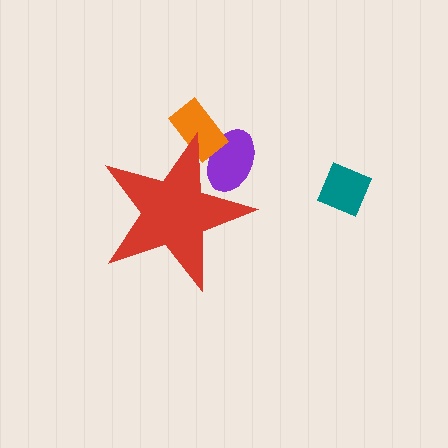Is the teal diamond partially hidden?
No, the teal diamond is fully visible.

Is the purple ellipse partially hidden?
Yes, the purple ellipse is partially hidden behind the red star.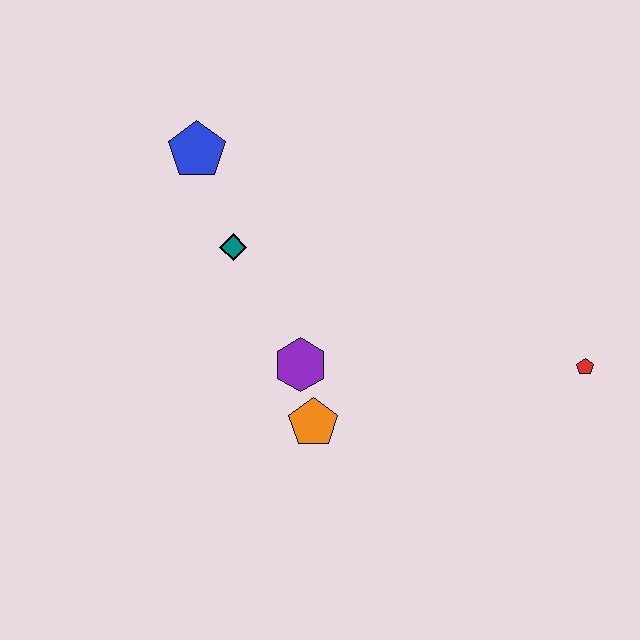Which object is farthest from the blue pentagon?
The red pentagon is farthest from the blue pentagon.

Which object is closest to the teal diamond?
The blue pentagon is closest to the teal diamond.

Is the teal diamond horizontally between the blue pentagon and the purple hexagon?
Yes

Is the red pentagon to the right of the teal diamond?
Yes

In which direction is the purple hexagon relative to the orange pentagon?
The purple hexagon is above the orange pentagon.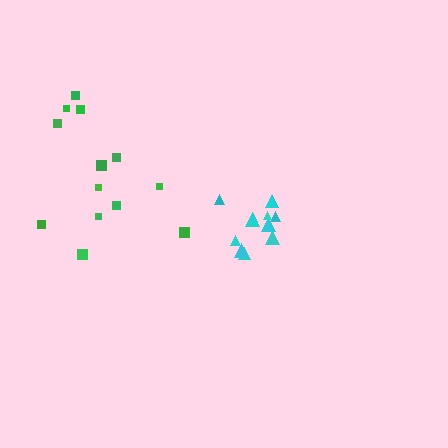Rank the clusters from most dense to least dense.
cyan, green.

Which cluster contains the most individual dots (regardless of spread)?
Green (13).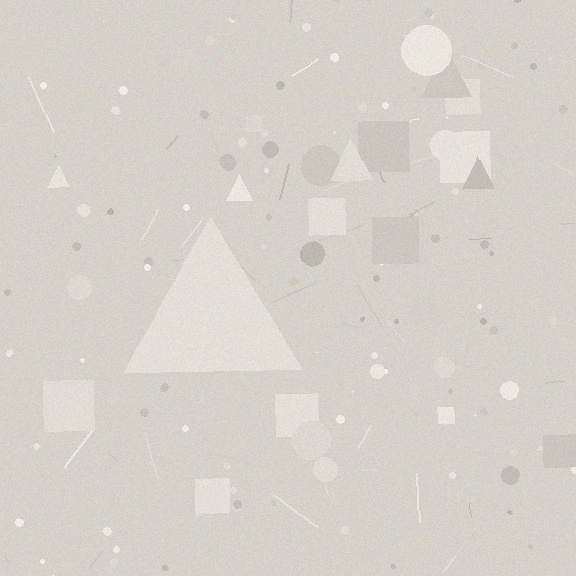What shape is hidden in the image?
A triangle is hidden in the image.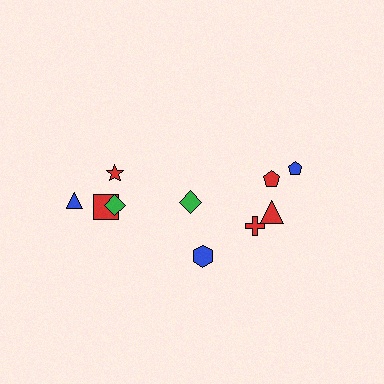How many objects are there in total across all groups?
There are 10 objects.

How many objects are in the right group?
There are 6 objects.